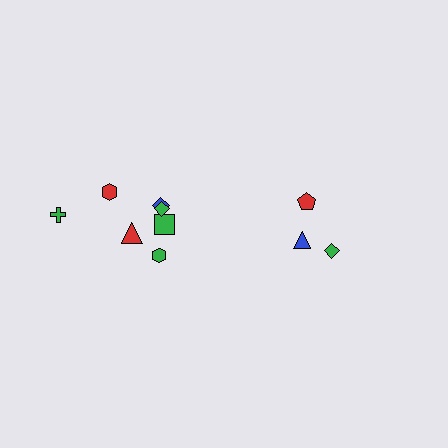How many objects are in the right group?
There are 3 objects.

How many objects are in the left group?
There are 7 objects.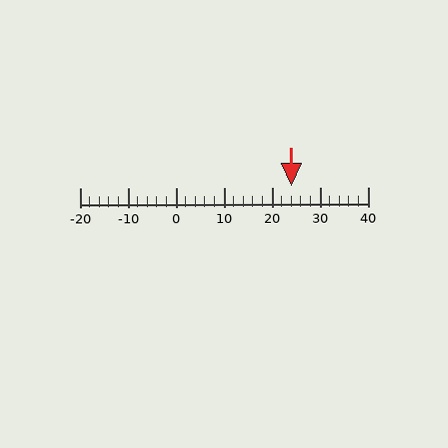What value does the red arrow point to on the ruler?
The red arrow points to approximately 24.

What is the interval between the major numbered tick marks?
The major tick marks are spaced 10 units apart.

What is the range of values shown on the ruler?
The ruler shows values from -20 to 40.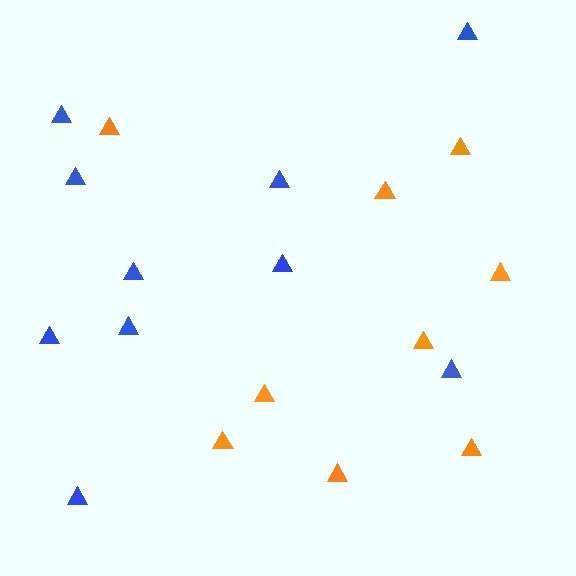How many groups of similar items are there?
There are 2 groups: one group of blue triangles (10) and one group of orange triangles (9).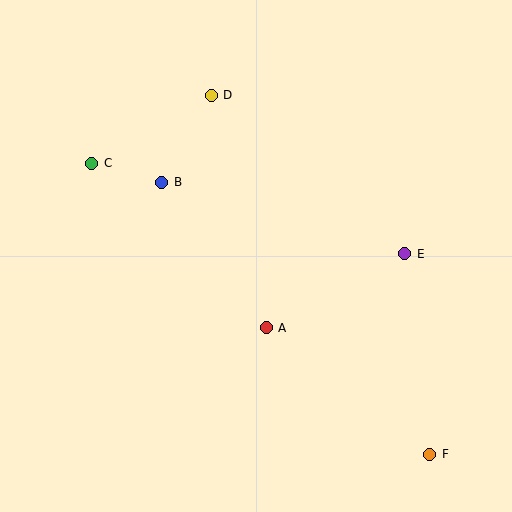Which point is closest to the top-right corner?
Point E is closest to the top-right corner.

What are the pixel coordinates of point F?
Point F is at (430, 454).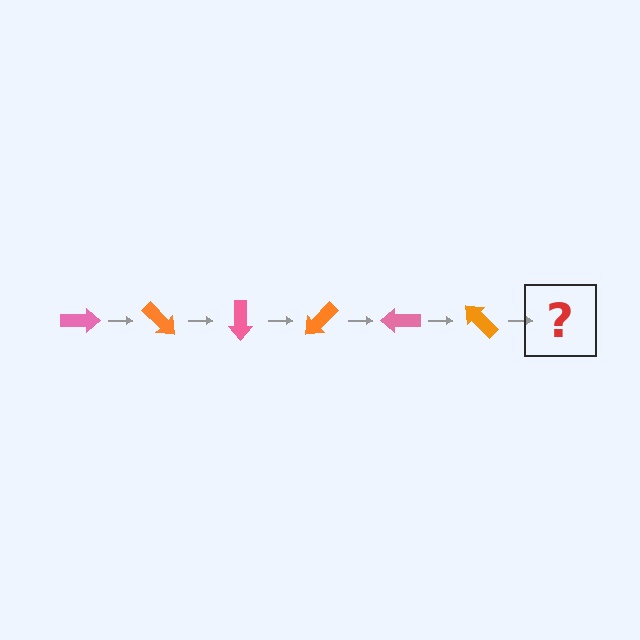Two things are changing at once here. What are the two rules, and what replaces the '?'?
The two rules are that it rotates 45 degrees each step and the color cycles through pink and orange. The '?' should be a pink arrow, rotated 270 degrees from the start.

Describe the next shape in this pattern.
It should be a pink arrow, rotated 270 degrees from the start.